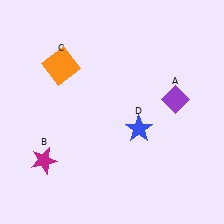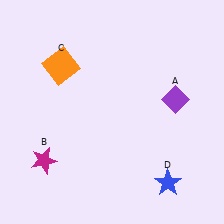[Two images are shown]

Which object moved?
The blue star (D) moved down.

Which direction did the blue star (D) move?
The blue star (D) moved down.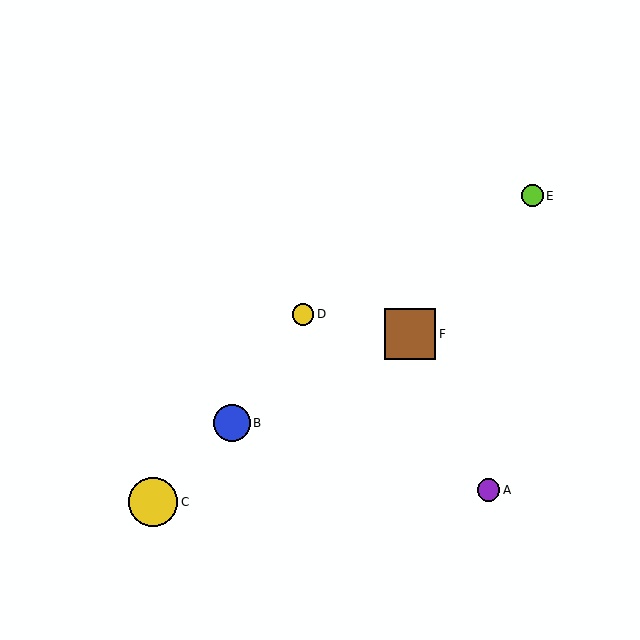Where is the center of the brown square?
The center of the brown square is at (410, 334).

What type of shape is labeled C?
Shape C is a yellow circle.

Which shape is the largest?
The brown square (labeled F) is the largest.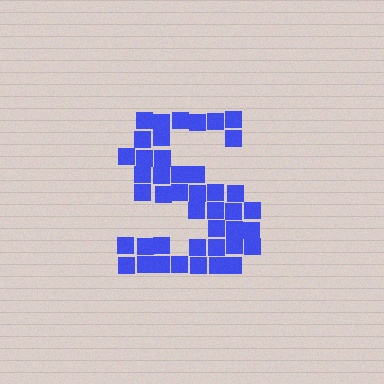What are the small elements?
The small elements are squares.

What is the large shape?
The large shape is the letter S.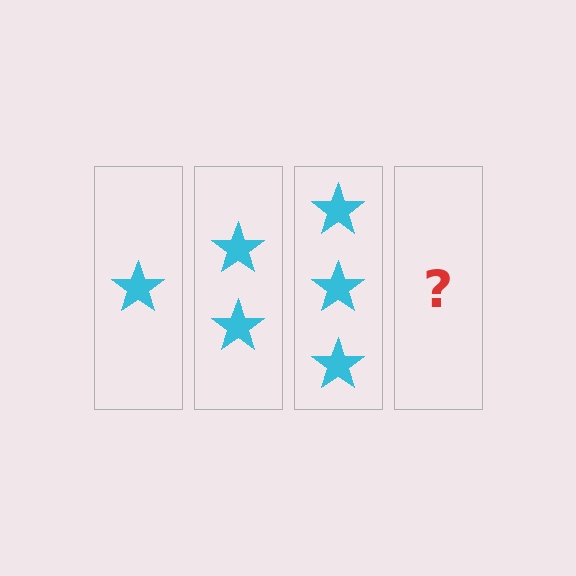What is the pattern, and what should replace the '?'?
The pattern is that each step adds one more star. The '?' should be 4 stars.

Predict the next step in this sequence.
The next step is 4 stars.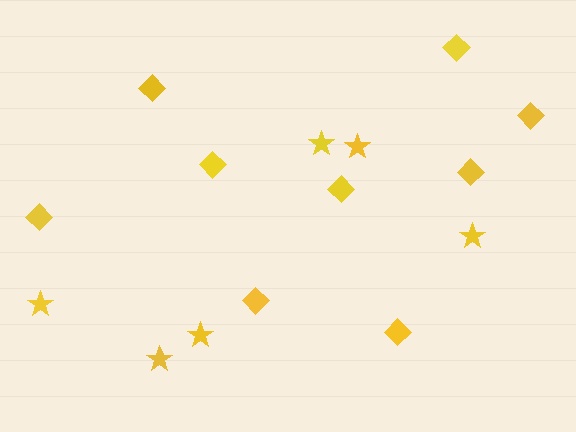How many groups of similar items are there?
There are 2 groups: one group of stars (6) and one group of diamonds (9).